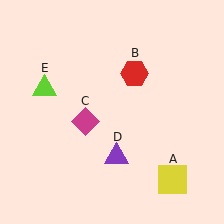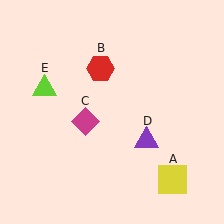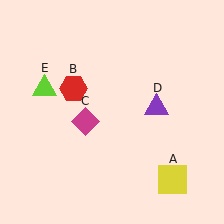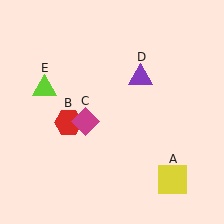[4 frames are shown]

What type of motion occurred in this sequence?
The red hexagon (object B), purple triangle (object D) rotated counterclockwise around the center of the scene.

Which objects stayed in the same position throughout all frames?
Yellow square (object A) and magenta diamond (object C) and lime triangle (object E) remained stationary.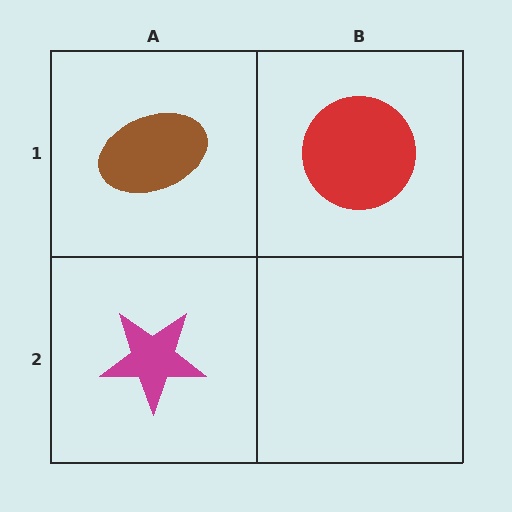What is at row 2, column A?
A magenta star.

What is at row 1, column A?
A brown ellipse.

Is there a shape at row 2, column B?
No, that cell is empty.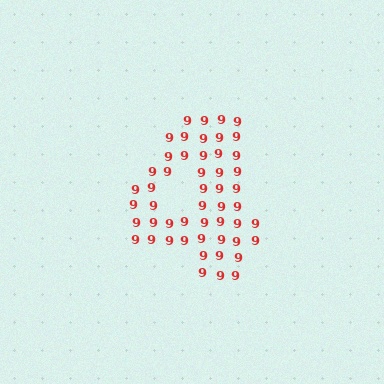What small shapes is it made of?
It is made of small digit 9's.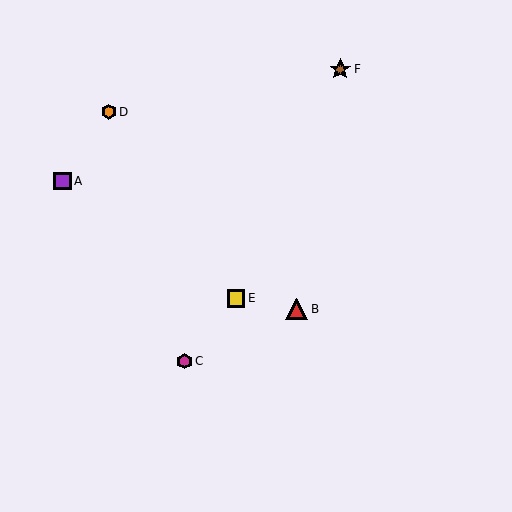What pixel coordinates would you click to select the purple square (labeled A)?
Click at (63, 181) to select the purple square A.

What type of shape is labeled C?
Shape C is a magenta hexagon.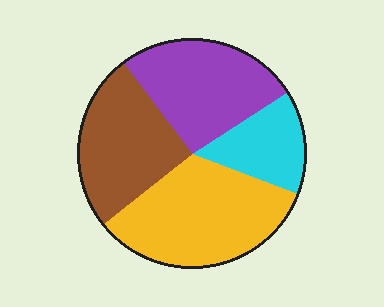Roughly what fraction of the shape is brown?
Brown takes up between a sixth and a third of the shape.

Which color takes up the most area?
Yellow, at roughly 35%.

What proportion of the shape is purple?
Purple covers 26% of the shape.